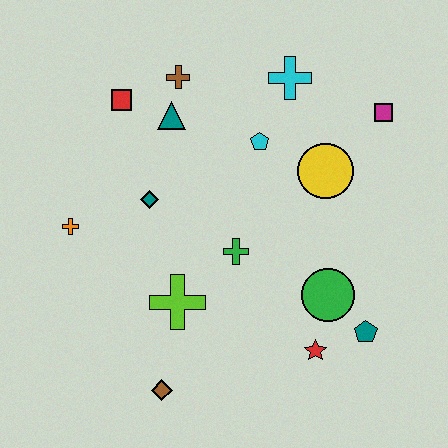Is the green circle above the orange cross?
No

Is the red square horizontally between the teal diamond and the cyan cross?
No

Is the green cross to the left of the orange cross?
No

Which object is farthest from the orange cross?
The magenta square is farthest from the orange cross.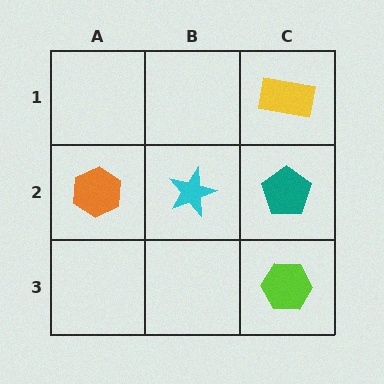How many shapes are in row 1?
1 shape.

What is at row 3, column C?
A lime hexagon.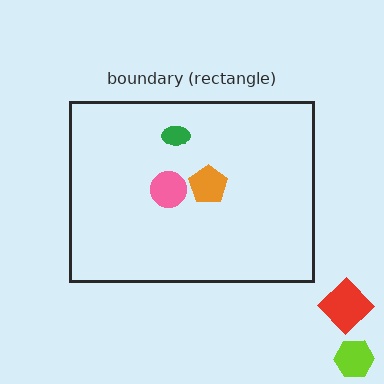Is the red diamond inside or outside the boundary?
Outside.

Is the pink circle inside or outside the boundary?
Inside.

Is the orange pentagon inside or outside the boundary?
Inside.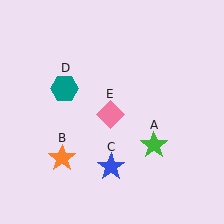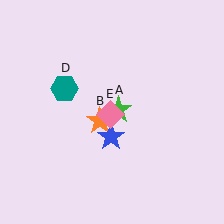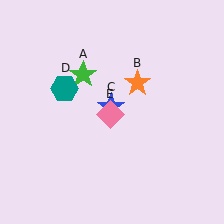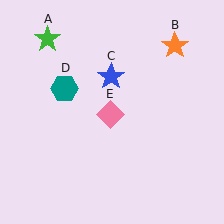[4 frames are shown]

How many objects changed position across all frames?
3 objects changed position: green star (object A), orange star (object B), blue star (object C).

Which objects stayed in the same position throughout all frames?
Teal hexagon (object D) and pink diamond (object E) remained stationary.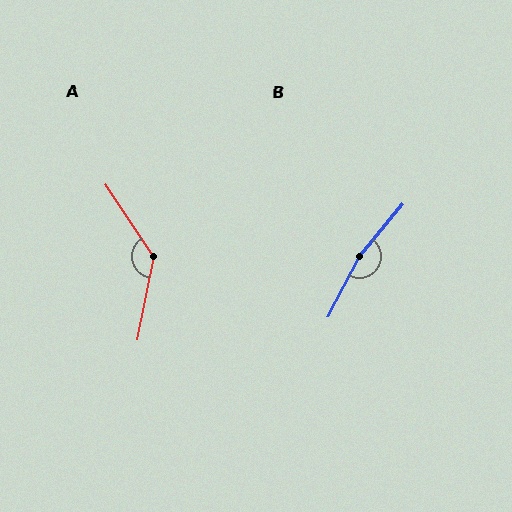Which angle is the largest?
B, at approximately 168 degrees.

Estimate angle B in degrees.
Approximately 168 degrees.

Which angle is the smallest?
A, at approximately 136 degrees.